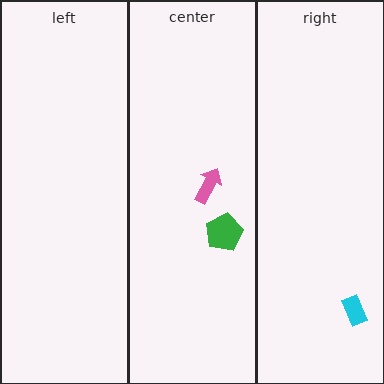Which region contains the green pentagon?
The center region.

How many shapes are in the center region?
2.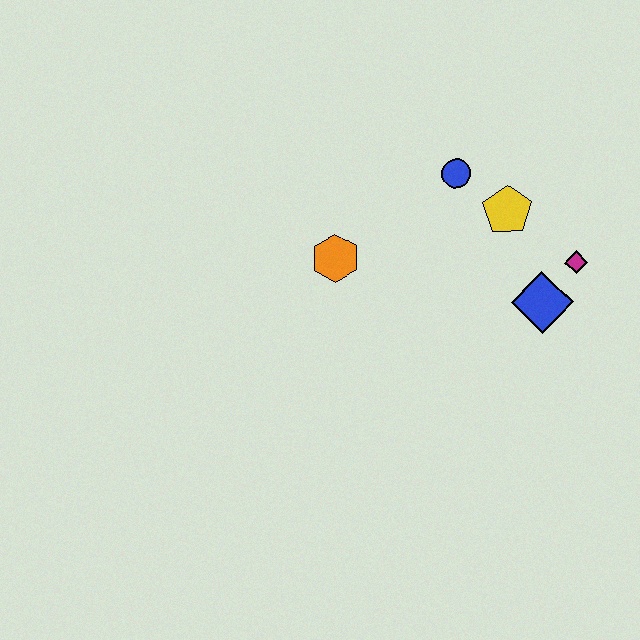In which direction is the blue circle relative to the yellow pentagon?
The blue circle is to the left of the yellow pentagon.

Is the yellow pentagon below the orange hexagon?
No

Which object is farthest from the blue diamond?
The orange hexagon is farthest from the blue diamond.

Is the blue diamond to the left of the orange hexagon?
No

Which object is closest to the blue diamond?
The magenta diamond is closest to the blue diamond.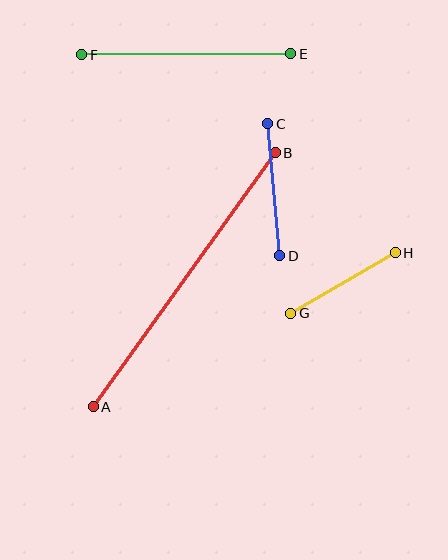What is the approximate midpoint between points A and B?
The midpoint is at approximately (184, 280) pixels.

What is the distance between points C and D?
The distance is approximately 133 pixels.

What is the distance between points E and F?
The distance is approximately 209 pixels.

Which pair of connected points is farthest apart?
Points A and B are farthest apart.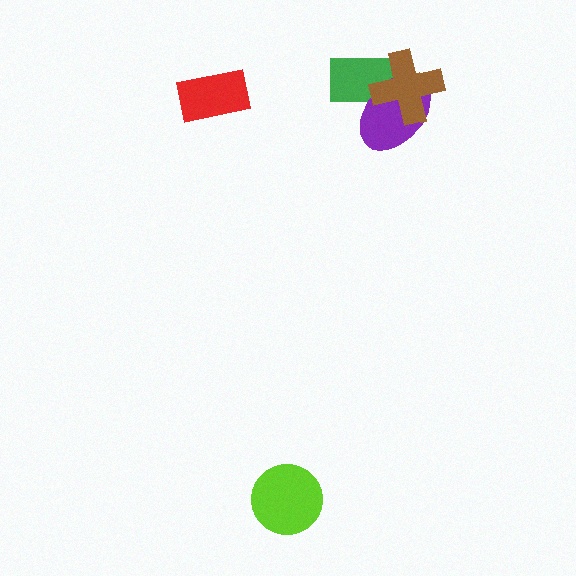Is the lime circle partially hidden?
No, no other shape covers it.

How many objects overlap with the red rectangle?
0 objects overlap with the red rectangle.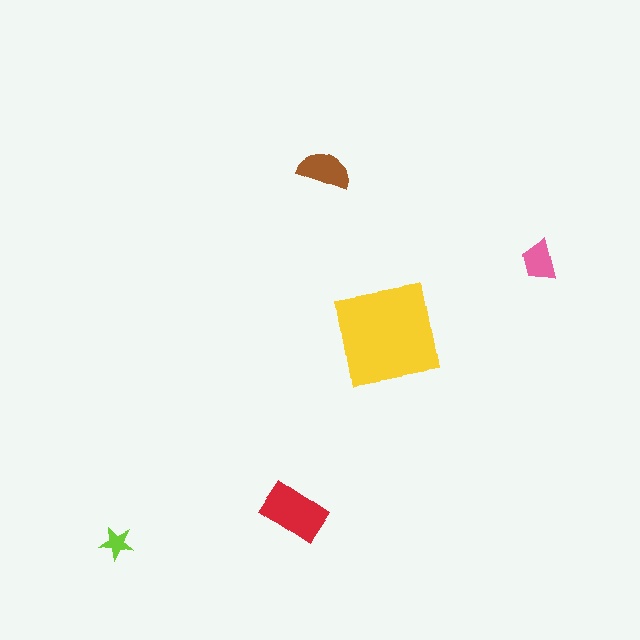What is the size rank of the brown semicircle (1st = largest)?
3rd.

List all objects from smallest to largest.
The lime star, the pink trapezoid, the brown semicircle, the red rectangle, the yellow square.